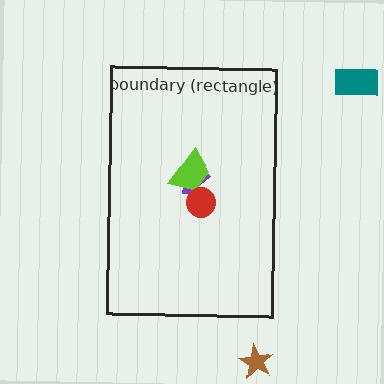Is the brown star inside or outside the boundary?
Outside.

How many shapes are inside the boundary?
3 inside, 2 outside.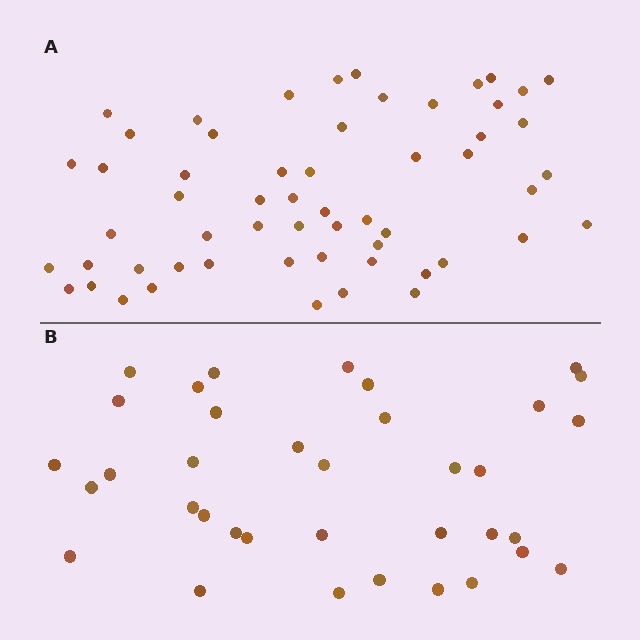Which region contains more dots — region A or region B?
Region A (the top region) has more dots.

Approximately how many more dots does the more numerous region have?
Region A has approximately 20 more dots than region B.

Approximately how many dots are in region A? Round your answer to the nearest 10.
About 60 dots. (The exact count is 57, which rounds to 60.)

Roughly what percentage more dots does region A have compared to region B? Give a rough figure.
About 60% more.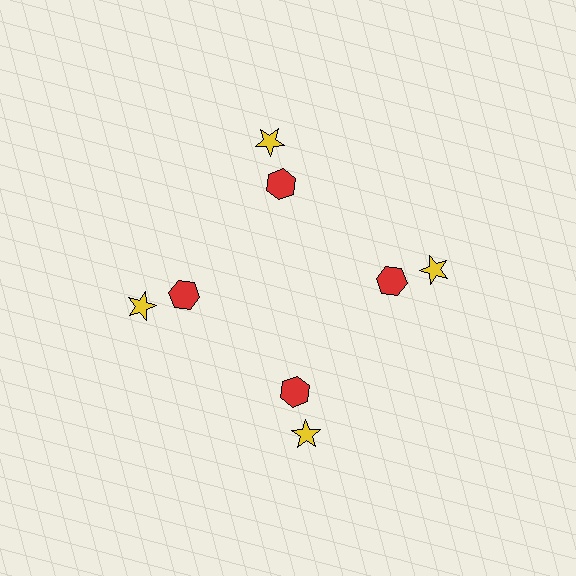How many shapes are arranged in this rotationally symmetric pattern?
There are 8 shapes, arranged in 4 groups of 2.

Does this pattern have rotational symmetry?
Yes, this pattern has 4-fold rotational symmetry. It looks the same after rotating 90 degrees around the center.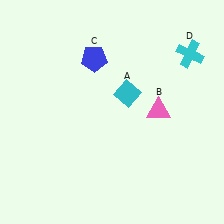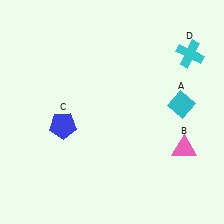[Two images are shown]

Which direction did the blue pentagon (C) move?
The blue pentagon (C) moved down.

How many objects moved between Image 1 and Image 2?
3 objects moved between the two images.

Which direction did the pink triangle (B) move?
The pink triangle (B) moved down.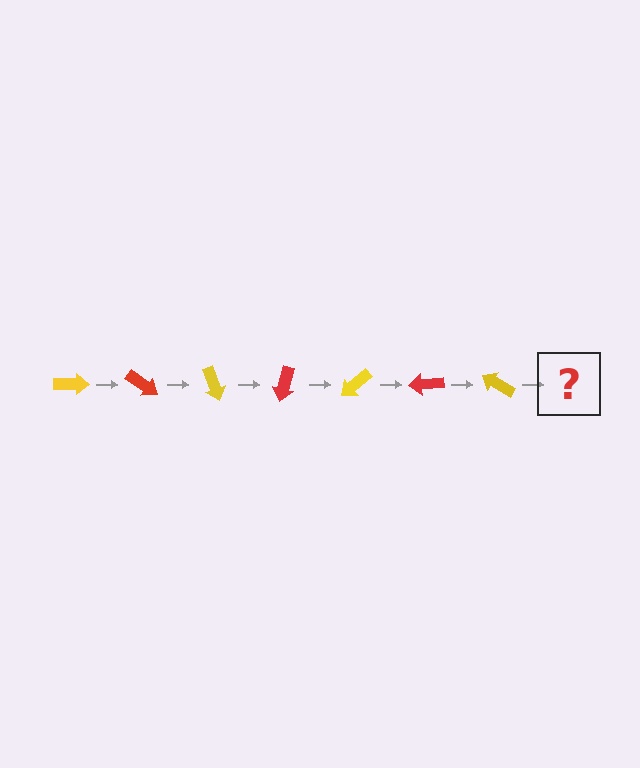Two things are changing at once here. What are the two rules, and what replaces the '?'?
The two rules are that it rotates 35 degrees each step and the color cycles through yellow and red. The '?' should be a red arrow, rotated 245 degrees from the start.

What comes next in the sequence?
The next element should be a red arrow, rotated 245 degrees from the start.